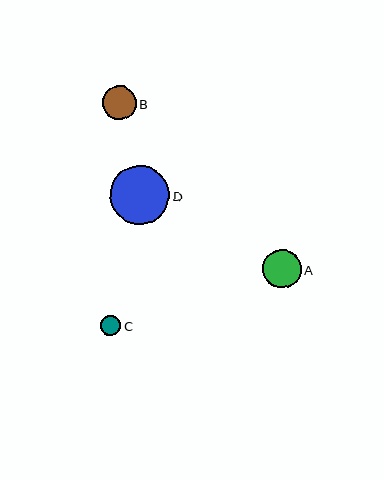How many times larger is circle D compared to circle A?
Circle D is approximately 1.5 times the size of circle A.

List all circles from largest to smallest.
From largest to smallest: D, A, B, C.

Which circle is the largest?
Circle D is the largest with a size of approximately 59 pixels.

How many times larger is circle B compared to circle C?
Circle B is approximately 1.7 times the size of circle C.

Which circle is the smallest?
Circle C is the smallest with a size of approximately 20 pixels.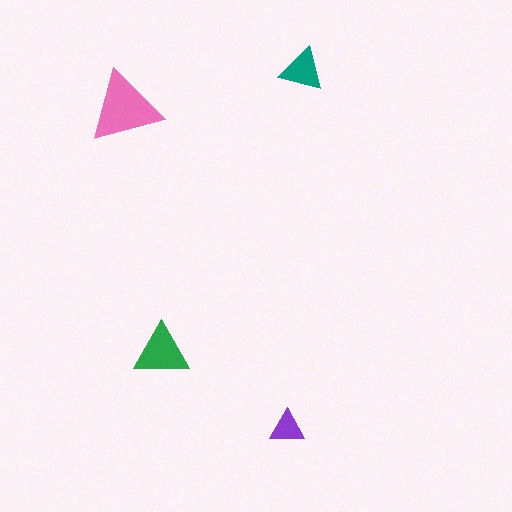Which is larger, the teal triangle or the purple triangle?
The teal one.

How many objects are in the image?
There are 4 objects in the image.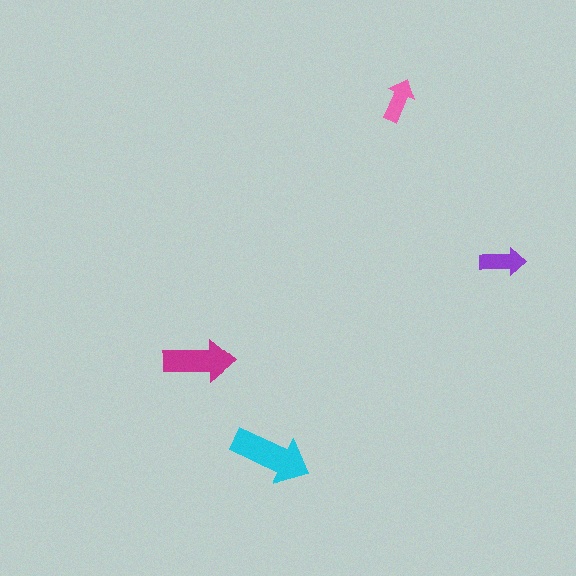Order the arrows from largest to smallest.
the cyan one, the magenta one, the purple one, the pink one.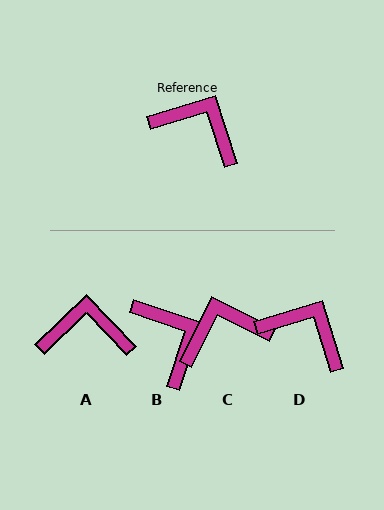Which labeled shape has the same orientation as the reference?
D.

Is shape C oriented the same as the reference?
No, it is off by about 46 degrees.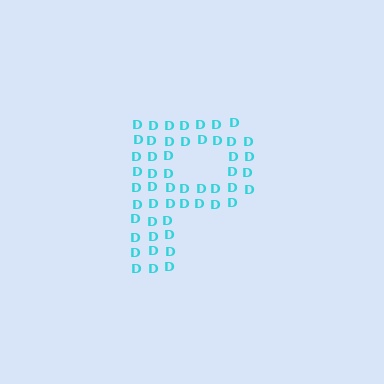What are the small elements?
The small elements are letter D's.